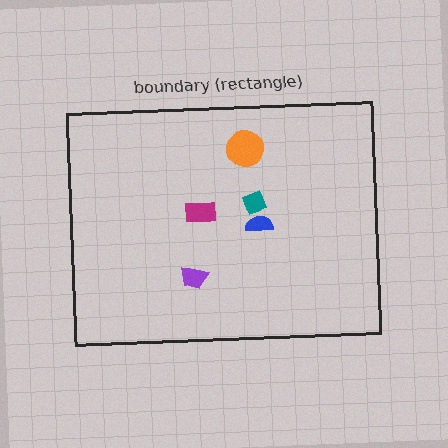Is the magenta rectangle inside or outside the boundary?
Inside.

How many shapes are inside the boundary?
5 inside, 0 outside.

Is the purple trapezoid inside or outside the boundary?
Inside.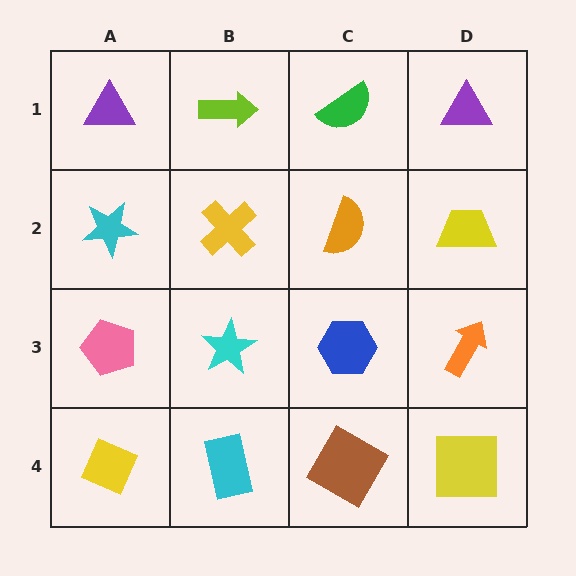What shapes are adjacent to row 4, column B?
A cyan star (row 3, column B), a yellow diamond (row 4, column A), a brown diamond (row 4, column C).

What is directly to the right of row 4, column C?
A yellow square.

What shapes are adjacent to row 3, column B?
A yellow cross (row 2, column B), a cyan rectangle (row 4, column B), a pink pentagon (row 3, column A), a blue hexagon (row 3, column C).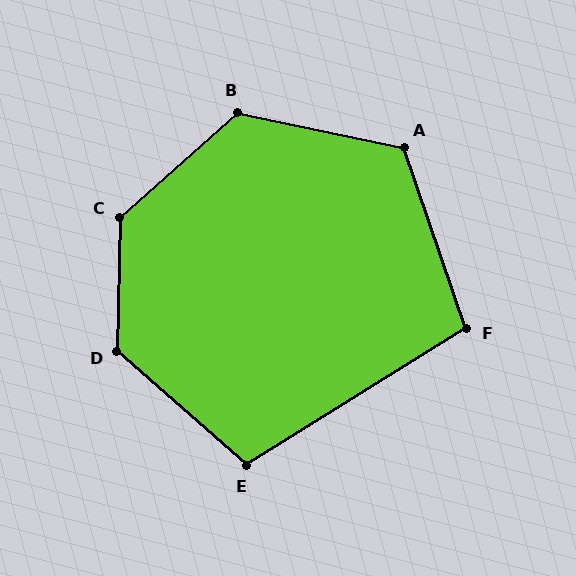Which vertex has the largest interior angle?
C, at approximately 133 degrees.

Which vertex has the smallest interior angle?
F, at approximately 103 degrees.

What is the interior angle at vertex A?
Approximately 120 degrees (obtuse).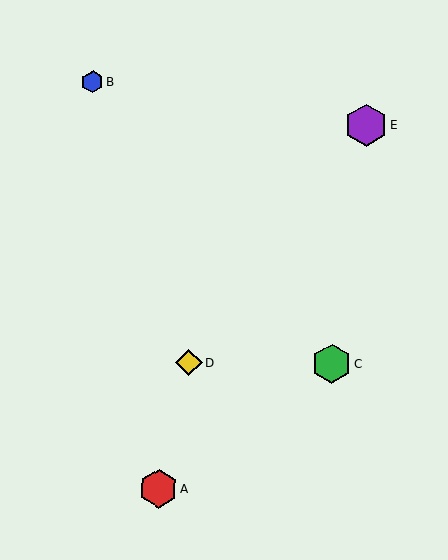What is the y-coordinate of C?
Object C is at y≈364.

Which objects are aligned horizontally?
Objects C, D are aligned horizontally.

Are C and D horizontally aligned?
Yes, both are at y≈364.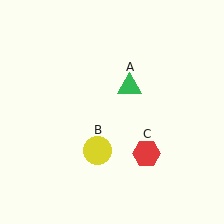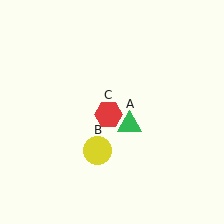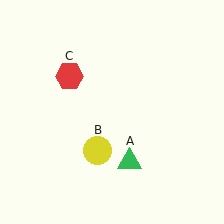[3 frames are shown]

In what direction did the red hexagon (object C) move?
The red hexagon (object C) moved up and to the left.